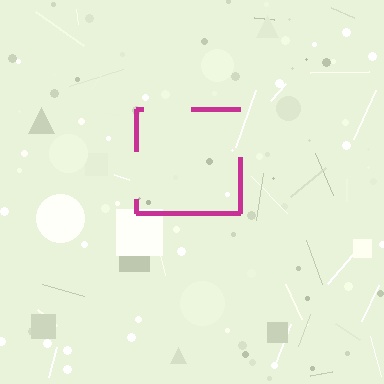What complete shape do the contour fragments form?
The contour fragments form a square.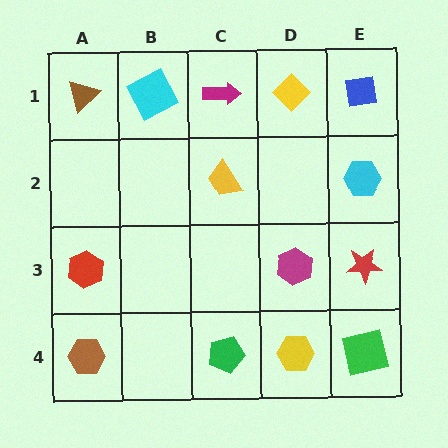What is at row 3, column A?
A red hexagon.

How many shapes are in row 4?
4 shapes.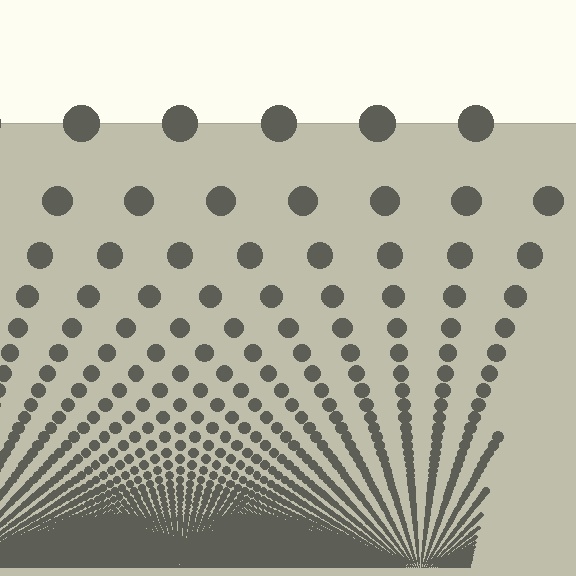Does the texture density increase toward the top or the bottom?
Density increases toward the bottom.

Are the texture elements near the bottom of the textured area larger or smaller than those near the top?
Smaller. The gradient is inverted — elements near the bottom are smaller and denser.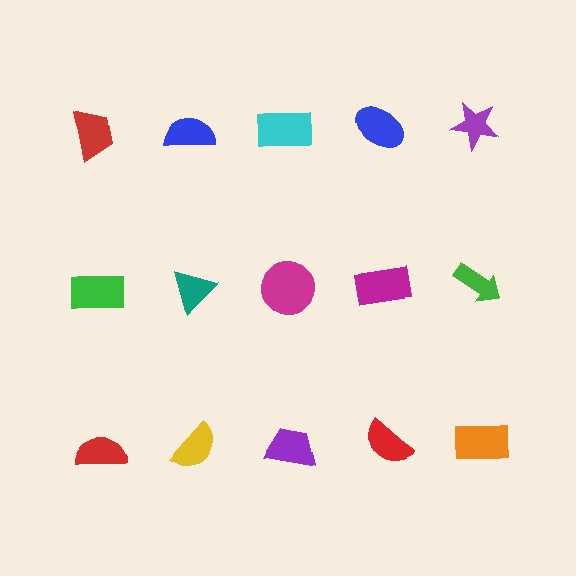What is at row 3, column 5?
An orange rectangle.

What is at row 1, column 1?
A red trapezoid.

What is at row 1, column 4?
A blue ellipse.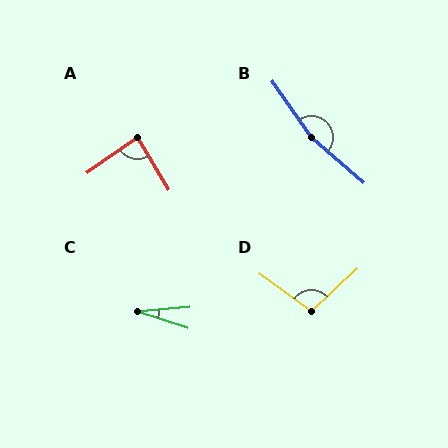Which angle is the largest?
B, at approximately 166 degrees.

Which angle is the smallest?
C, at approximately 23 degrees.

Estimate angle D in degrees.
Approximately 101 degrees.